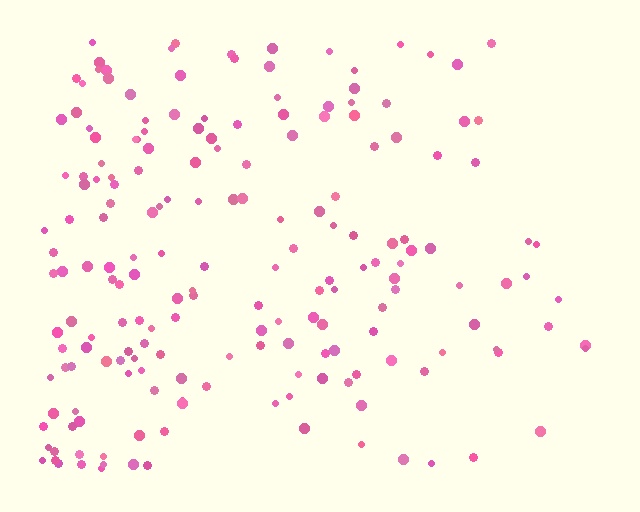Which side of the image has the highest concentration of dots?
The left.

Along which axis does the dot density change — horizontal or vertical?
Horizontal.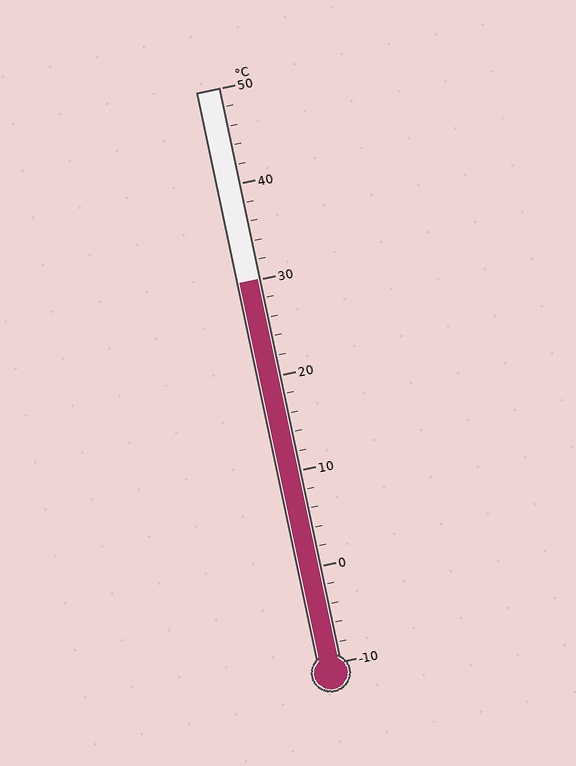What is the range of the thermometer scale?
The thermometer scale ranges from -10°C to 50°C.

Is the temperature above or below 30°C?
The temperature is at 30°C.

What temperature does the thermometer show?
The thermometer shows approximately 30°C.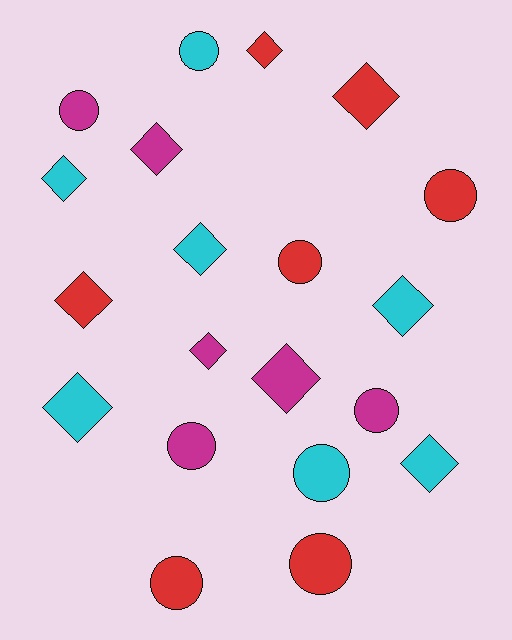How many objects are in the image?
There are 20 objects.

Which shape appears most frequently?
Diamond, with 11 objects.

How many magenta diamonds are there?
There are 3 magenta diamonds.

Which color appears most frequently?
Red, with 7 objects.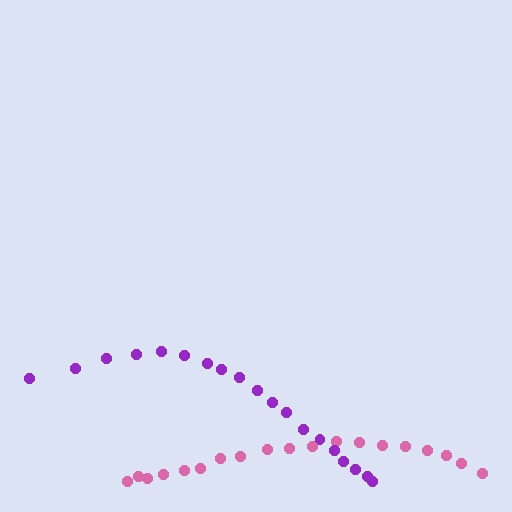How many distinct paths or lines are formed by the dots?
There are 2 distinct paths.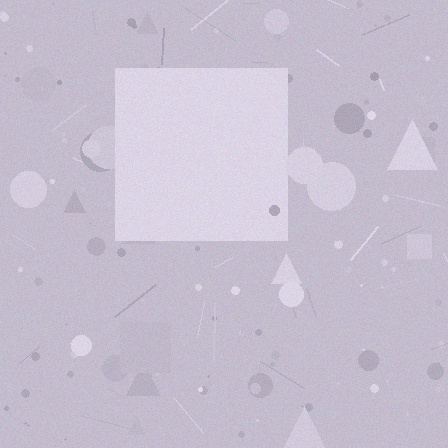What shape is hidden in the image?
A square is hidden in the image.